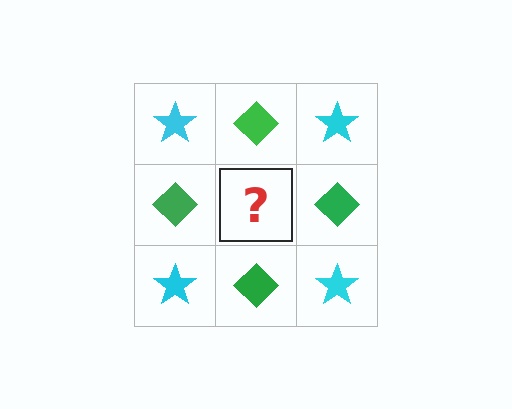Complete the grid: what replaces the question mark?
The question mark should be replaced with a cyan star.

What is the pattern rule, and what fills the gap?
The rule is that it alternates cyan star and green diamond in a checkerboard pattern. The gap should be filled with a cyan star.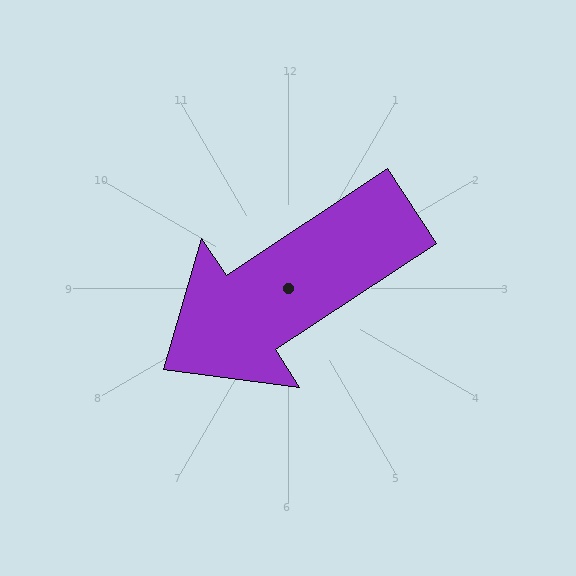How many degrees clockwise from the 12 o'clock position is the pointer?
Approximately 237 degrees.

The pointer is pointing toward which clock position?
Roughly 8 o'clock.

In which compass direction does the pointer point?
Southwest.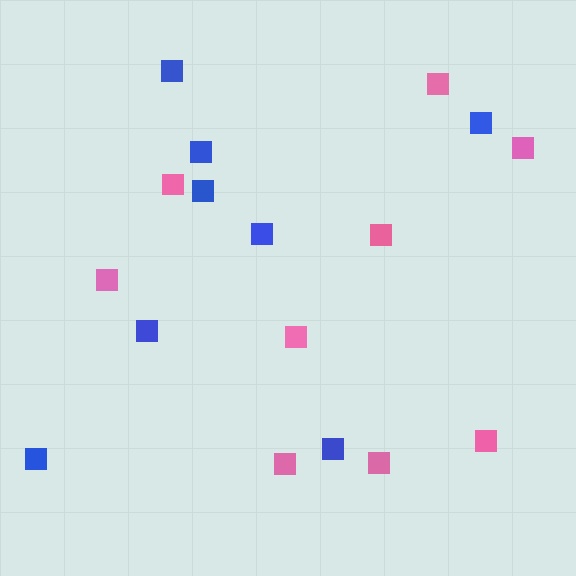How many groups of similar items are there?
There are 2 groups: one group of blue squares (8) and one group of pink squares (9).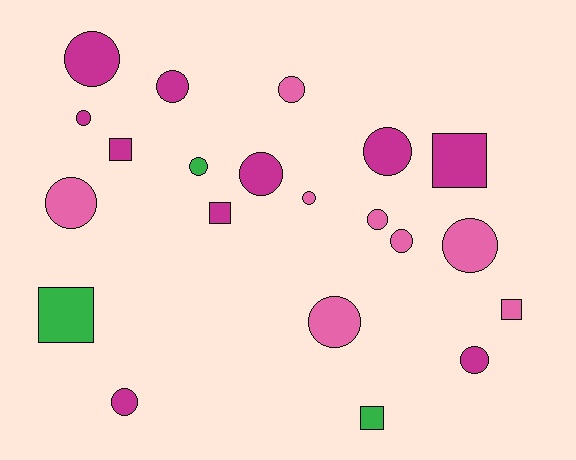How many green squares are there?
There are 2 green squares.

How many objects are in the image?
There are 21 objects.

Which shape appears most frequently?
Circle, with 15 objects.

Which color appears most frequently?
Magenta, with 10 objects.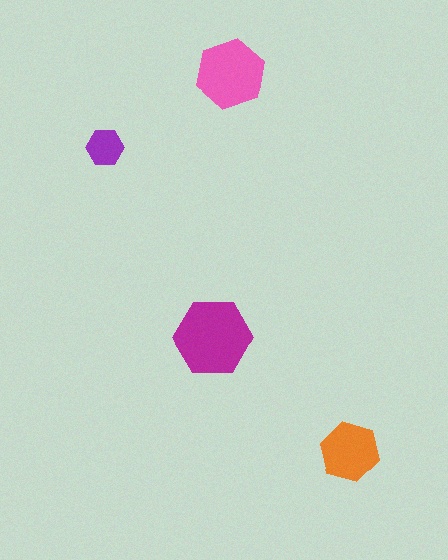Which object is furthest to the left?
The purple hexagon is leftmost.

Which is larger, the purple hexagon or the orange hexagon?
The orange one.